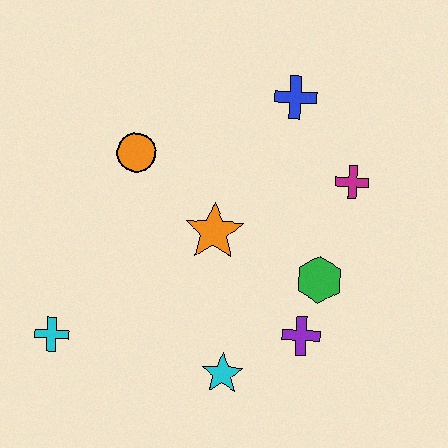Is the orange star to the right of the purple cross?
No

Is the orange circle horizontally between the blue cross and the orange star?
No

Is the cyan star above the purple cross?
No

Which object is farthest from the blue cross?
The cyan cross is farthest from the blue cross.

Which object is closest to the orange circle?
The orange star is closest to the orange circle.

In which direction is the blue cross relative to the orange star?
The blue cross is above the orange star.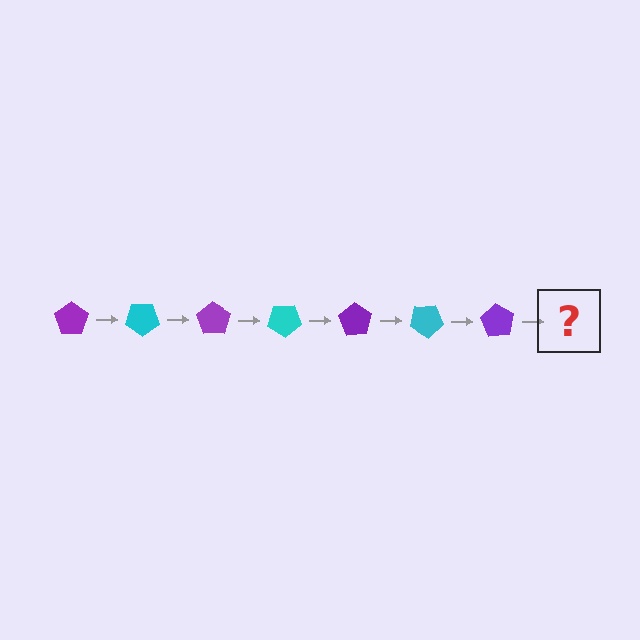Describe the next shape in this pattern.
It should be a cyan pentagon, rotated 245 degrees from the start.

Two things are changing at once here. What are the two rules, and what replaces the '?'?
The two rules are that it rotates 35 degrees each step and the color cycles through purple and cyan. The '?' should be a cyan pentagon, rotated 245 degrees from the start.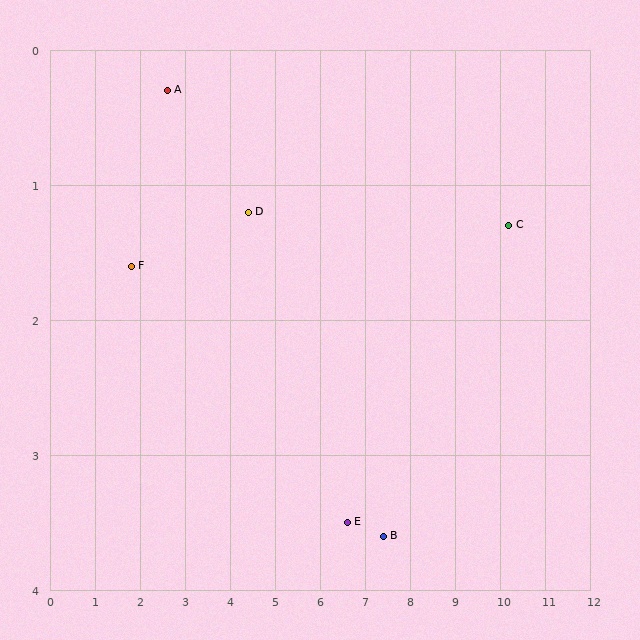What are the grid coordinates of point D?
Point D is at approximately (4.4, 1.2).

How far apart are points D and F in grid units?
Points D and F are about 2.6 grid units apart.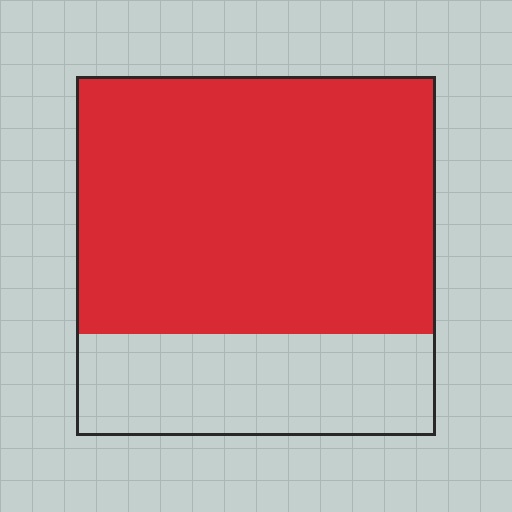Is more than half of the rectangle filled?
Yes.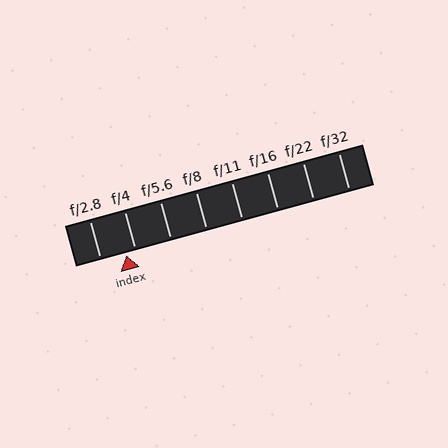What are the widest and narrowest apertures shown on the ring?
The widest aperture shown is f/2.8 and the narrowest is f/32.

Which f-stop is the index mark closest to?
The index mark is closest to f/4.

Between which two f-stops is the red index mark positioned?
The index mark is between f/2.8 and f/4.